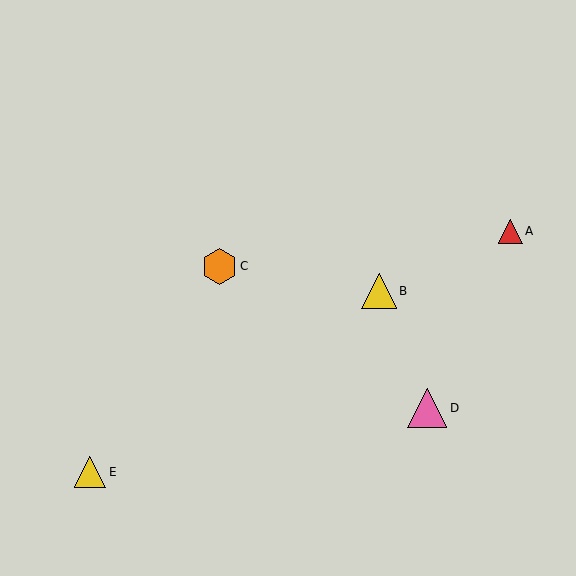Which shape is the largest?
The pink triangle (labeled D) is the largest.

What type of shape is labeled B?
Shape B is a yellow triangle.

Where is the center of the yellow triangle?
The center of the yellow triangle is at (379, 291).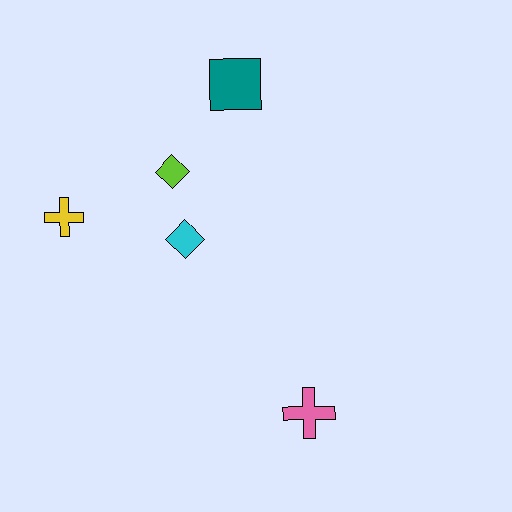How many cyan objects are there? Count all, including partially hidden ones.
There is 1 cyan object.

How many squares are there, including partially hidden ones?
There is 1 square.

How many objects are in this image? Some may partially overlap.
There are 5 objects.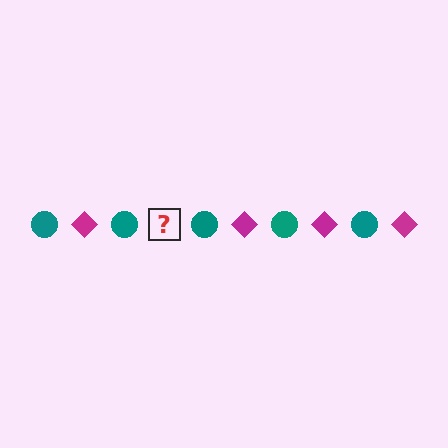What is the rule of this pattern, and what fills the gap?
The rule is that the pattern alternates between teal circle and magenta diamond. The gap should be filled with a magenta diamond.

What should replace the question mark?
The question mark should be replaced with a magenta diamond.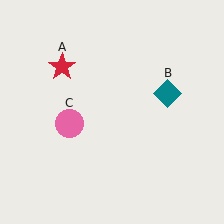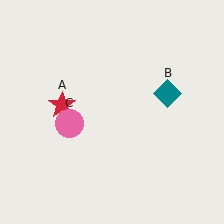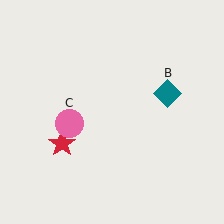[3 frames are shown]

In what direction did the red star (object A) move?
The red star (object A) moved down.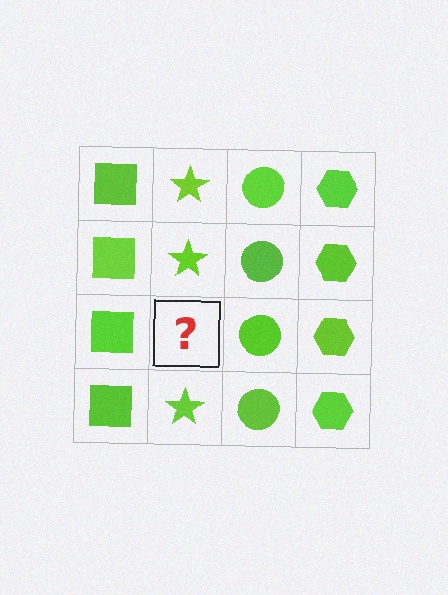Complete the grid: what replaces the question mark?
The question mark should be replaced with a lime star.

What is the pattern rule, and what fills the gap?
The rule is that each column has a consistent shape. The gap should be filled with a lime star.